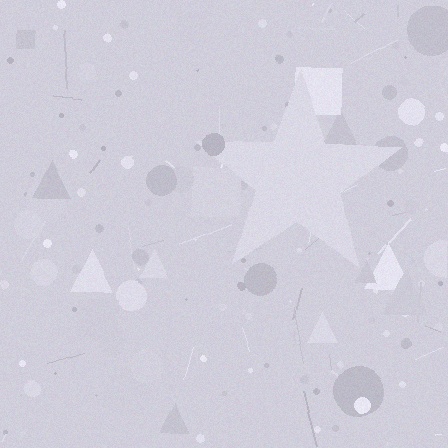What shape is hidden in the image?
A star is hidden in the image.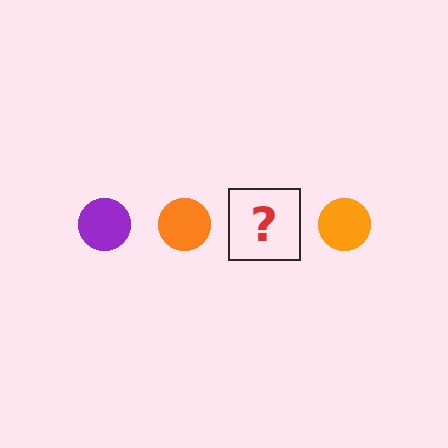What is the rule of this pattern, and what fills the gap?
The rule is that the pattern cycles through purple, orange circles. The gap should be filled with a purple circle.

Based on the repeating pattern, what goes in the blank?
The blank should be a purple circle.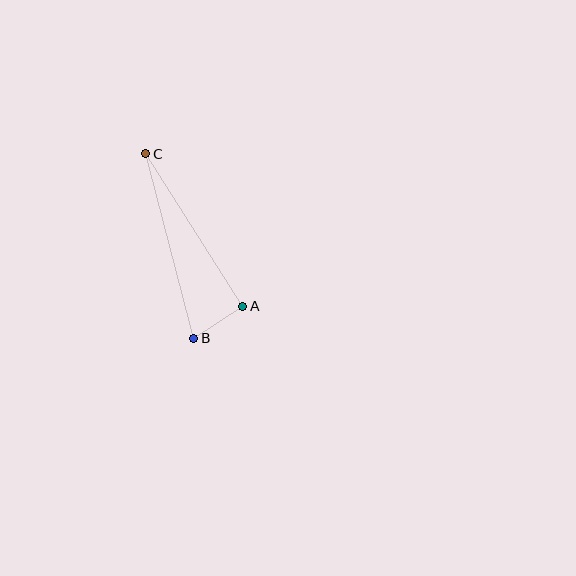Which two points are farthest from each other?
Points B and C are farthest from each other.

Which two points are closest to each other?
Points A and B are closest to each other.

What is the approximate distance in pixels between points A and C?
The distance between A and C is approximately 181 pixels.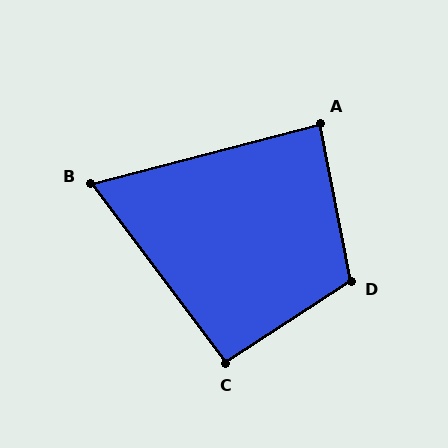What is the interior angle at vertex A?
Approximately 86 degrees (approximately right).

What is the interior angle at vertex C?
Approximately 94 degrees (approximately right).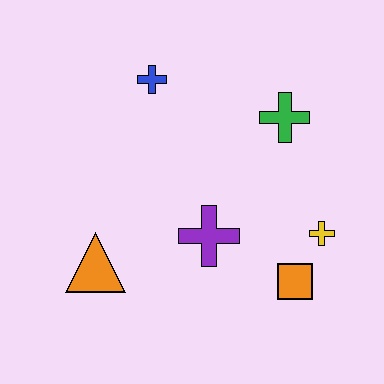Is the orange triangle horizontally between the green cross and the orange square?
No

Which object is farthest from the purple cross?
The blue cross is farthest from the purple cross.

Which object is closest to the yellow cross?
The orange square is closest to the yellow cross.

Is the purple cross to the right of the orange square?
No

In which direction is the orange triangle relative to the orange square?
The orange triangle is to the left of the orange square.